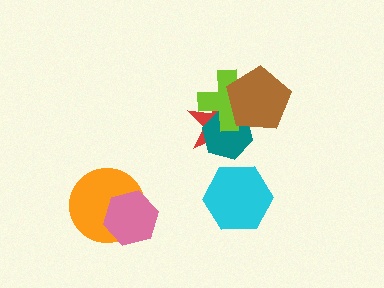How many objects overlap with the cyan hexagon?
0 objects overlap with the cyan hexagon.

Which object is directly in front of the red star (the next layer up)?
The teal hexagon is directly in front of the red star.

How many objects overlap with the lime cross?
3 objects overlap with the lime cross.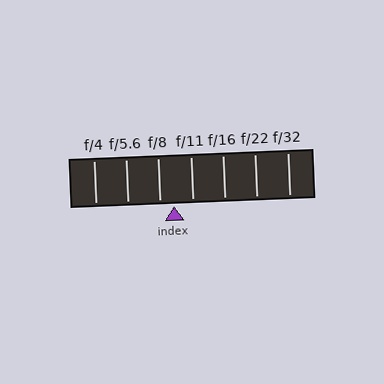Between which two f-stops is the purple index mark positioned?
The index mark is between f/8 and f/11.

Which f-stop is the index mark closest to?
The index mark is closest to f/8.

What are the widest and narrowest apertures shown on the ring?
The widest aperture shown is f/4 and the narrowest is f/32.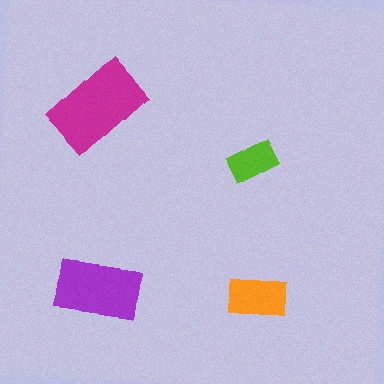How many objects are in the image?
There are 4 objects in the image.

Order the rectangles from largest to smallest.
the magenta one, the purple one, the orange one, the lime one.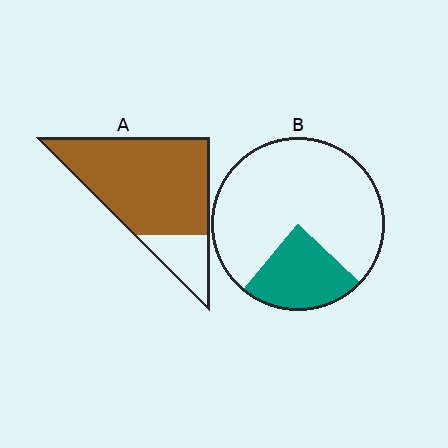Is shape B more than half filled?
No.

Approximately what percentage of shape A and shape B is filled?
A is approximately 80% and B is approximately 25%.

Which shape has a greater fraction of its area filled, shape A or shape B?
Shape A.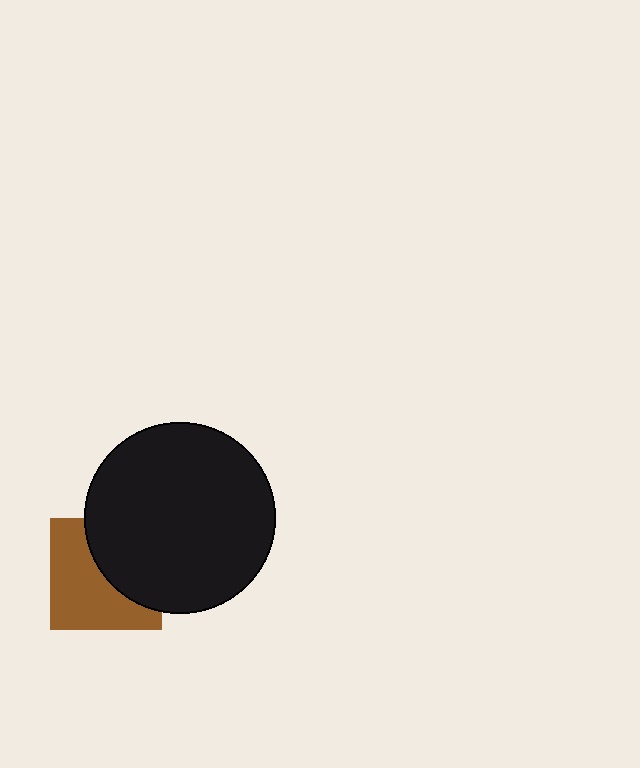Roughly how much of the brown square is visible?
About half of it is visible (roughly 56%).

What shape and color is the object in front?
The object in front is a black circle.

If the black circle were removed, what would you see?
You would see the complete brown square.